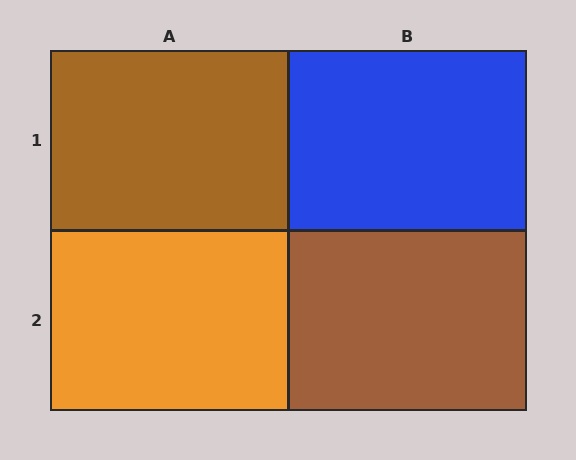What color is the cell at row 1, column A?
Brown.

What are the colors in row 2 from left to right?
Orange, brown.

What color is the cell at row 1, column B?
Blue.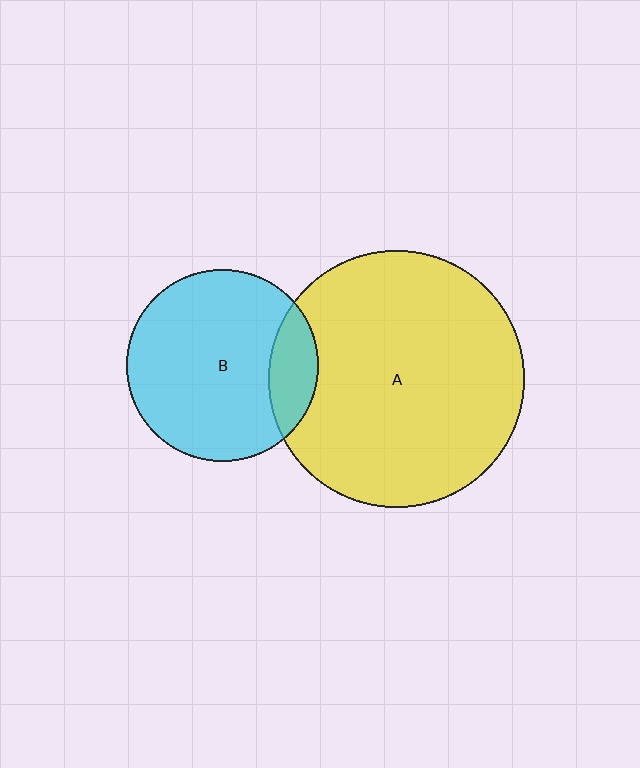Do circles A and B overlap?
Yes.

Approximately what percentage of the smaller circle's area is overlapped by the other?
Approximately 15%.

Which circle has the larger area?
Circle A (yellow).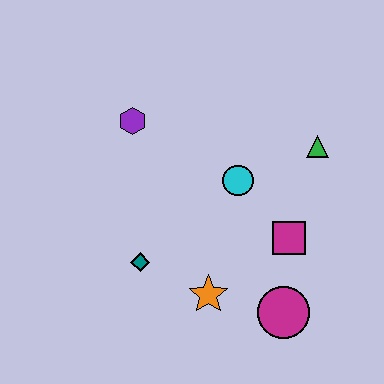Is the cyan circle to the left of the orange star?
No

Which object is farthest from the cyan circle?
The magenta circle is farthest from the cyan circle.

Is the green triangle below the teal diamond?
No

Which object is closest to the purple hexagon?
The cyan circle is closest to the purple hexagon.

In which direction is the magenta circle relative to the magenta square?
The magenta circle is below the magenta square.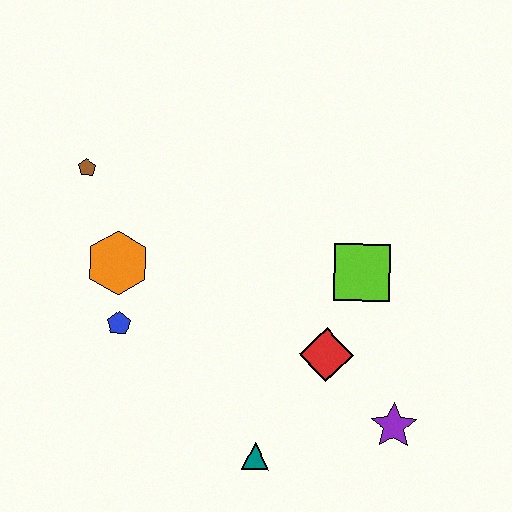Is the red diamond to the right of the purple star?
No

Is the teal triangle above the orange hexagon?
No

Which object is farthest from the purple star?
The brown pentagon is farthest from the purple star.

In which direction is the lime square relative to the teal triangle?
The lime square is above the teal triangle.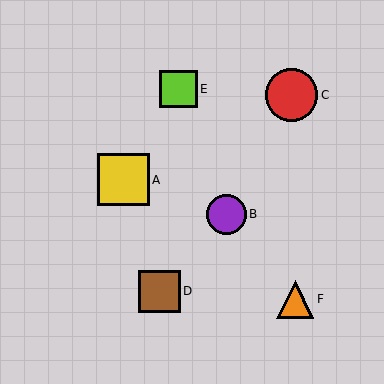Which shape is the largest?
The red circle (labeled C) is the largest.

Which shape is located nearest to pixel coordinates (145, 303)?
The brown square (labeled D) at (159, 291) is nearest to that location.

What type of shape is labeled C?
Shape C is a red circle.